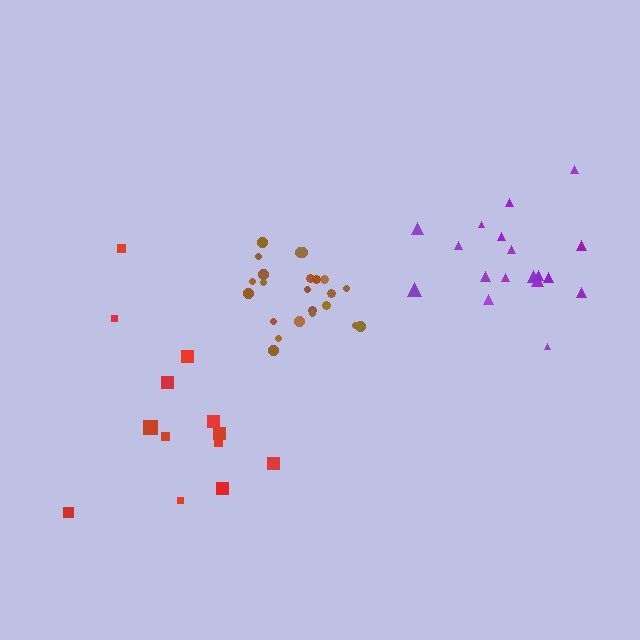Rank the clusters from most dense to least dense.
brown, purple, red.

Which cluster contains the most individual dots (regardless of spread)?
Brown (23).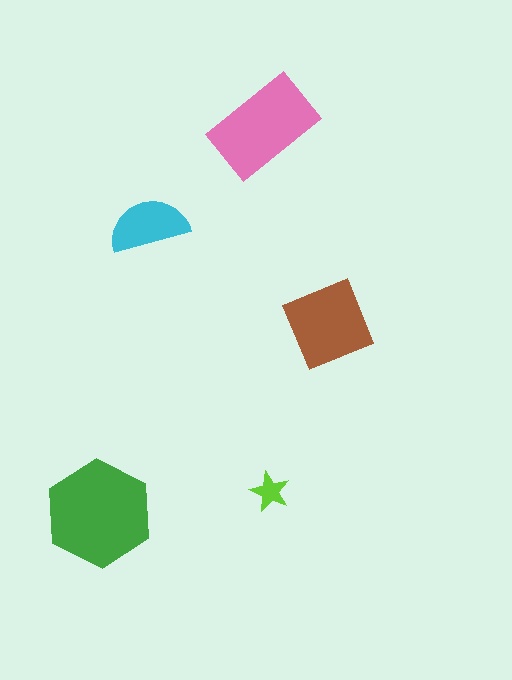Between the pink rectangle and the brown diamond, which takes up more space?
The pink rectangle.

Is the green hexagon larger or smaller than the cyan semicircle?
Larger.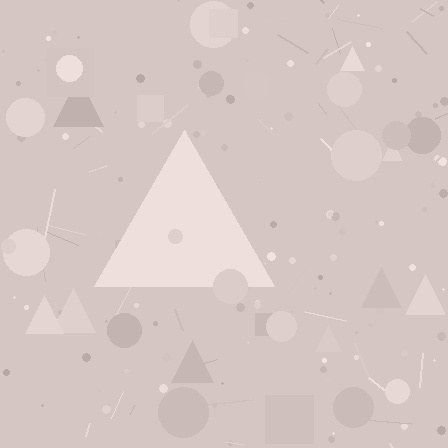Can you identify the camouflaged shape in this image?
The camouflaged shape is a triangle.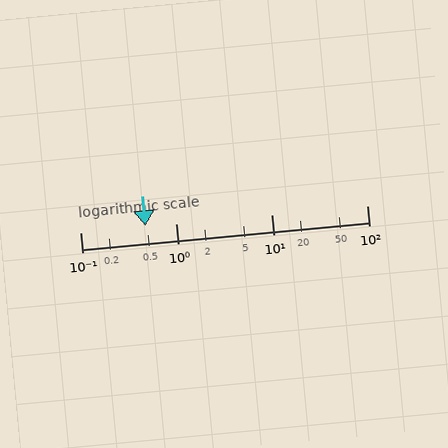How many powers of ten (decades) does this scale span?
The scale spans 3 decades, from 0.1 to 100.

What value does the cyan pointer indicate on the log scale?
The pointer indicates approximately 0.48.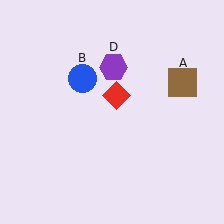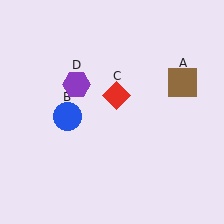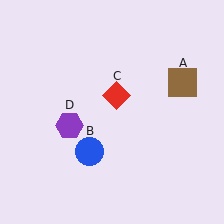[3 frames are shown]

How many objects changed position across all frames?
2 objects changed position: blue circle (object B), purple hexagon (object D).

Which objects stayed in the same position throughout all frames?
Brown square (object A) and red diamond (object C) remained stationary.